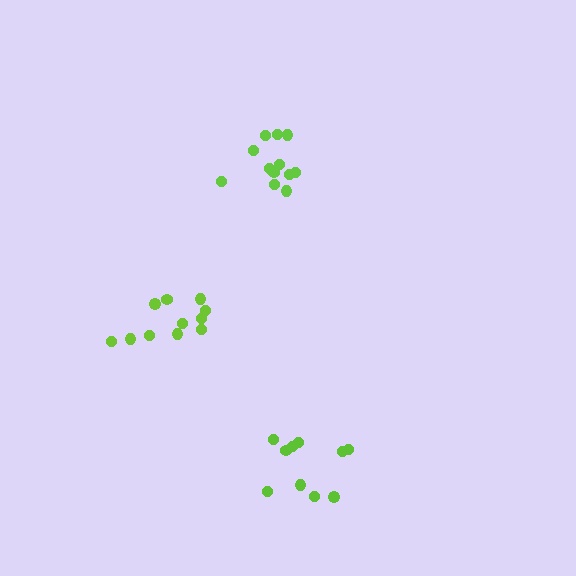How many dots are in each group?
Group 1: 11 dots, Group 2: 10 dots, Group 3: 12 dots (33 total).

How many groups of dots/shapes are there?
There are 3 groups.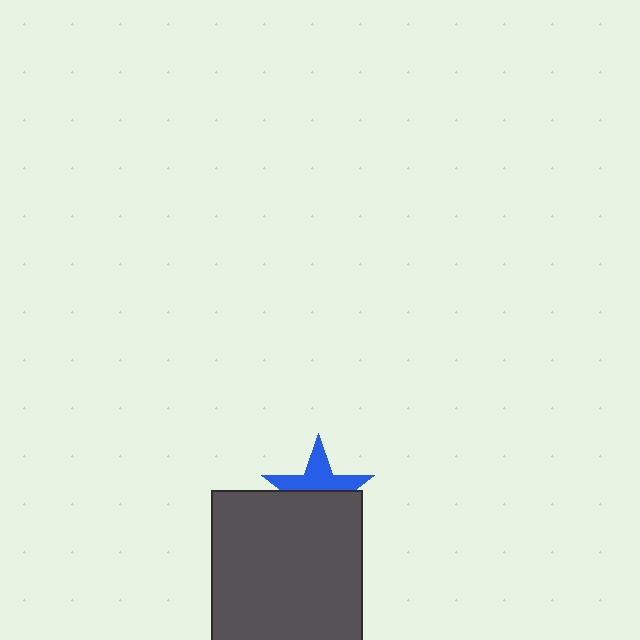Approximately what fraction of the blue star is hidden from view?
Roughly 53% of the blue star is hidden behind the dark gray square.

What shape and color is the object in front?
The object in front is a dark gray square.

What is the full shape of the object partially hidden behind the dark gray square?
The partially hidden object is a blue star.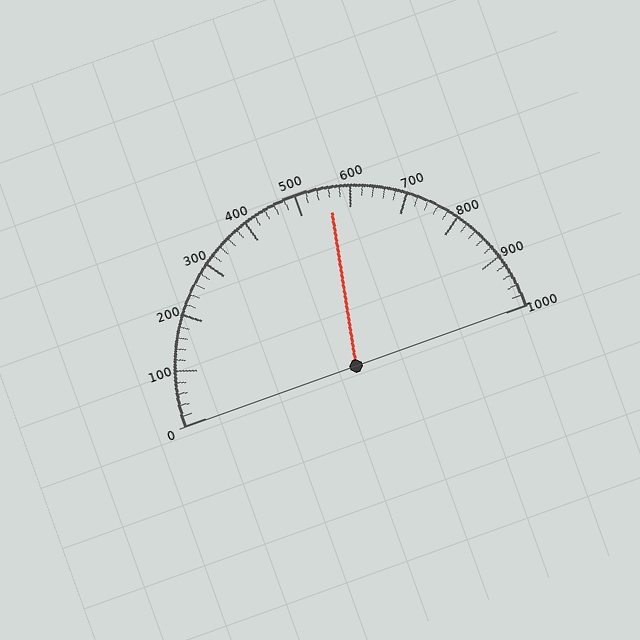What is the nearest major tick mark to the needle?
The nearest major tick mark is 600.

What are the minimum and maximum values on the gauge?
The gauge ranges from 0 to 1000.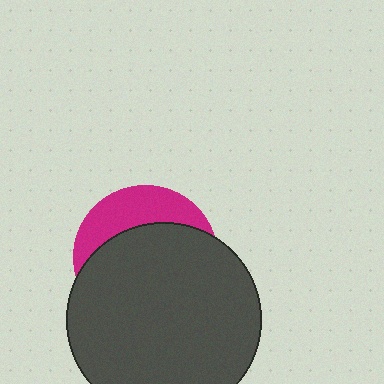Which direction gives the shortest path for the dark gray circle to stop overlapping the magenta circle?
Moving down gives the shortest separation.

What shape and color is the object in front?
The object in front is a dark gray circle.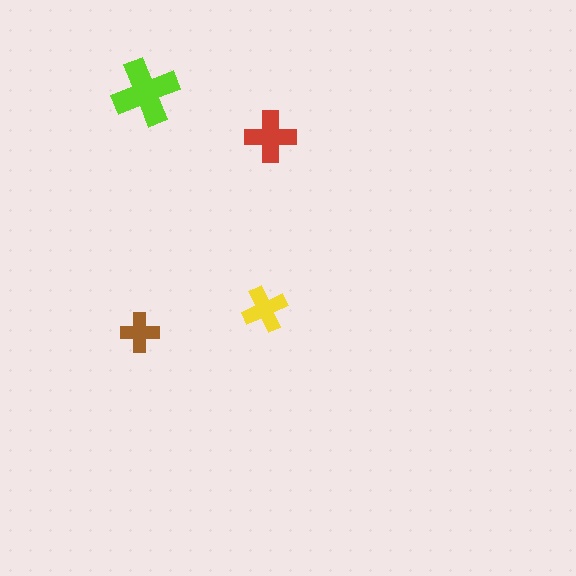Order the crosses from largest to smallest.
the lime one, the red one, the yellow one, the brown one.